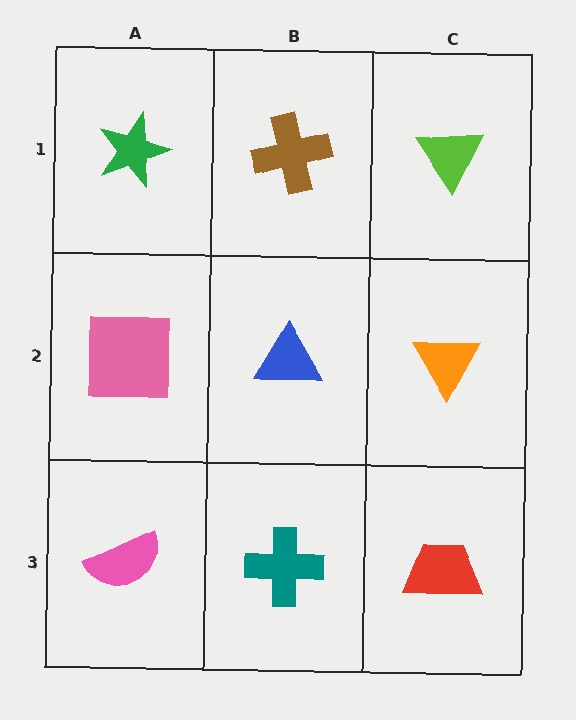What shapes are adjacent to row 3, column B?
A blue triangle (row 2, column B), a pink semicircle (row 3, column A), a red trapezoid (row 3, column C).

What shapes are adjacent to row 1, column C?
An orange triangle (row 2, column C), a brown cross (row 1, column B).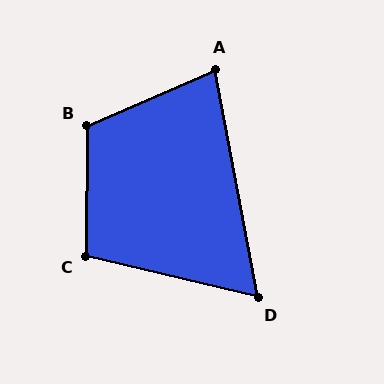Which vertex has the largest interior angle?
B, at approximately 114 degrees.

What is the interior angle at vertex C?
Approximately 103 degrees (obtuse).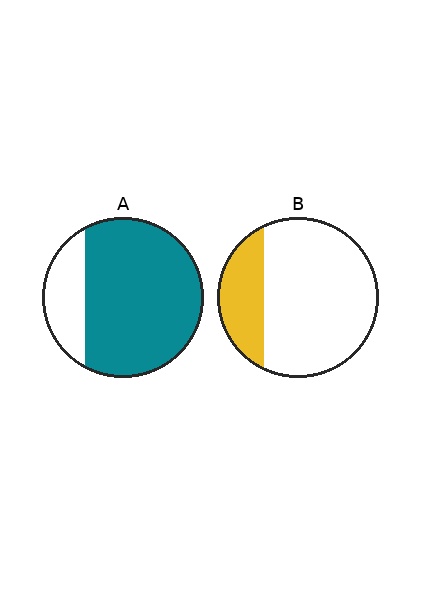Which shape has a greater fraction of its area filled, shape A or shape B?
Shape A.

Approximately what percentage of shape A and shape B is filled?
A is approximately 80% and B is approximately 25%.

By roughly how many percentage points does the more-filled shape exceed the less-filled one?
By roughly 55 percentage points (A over B).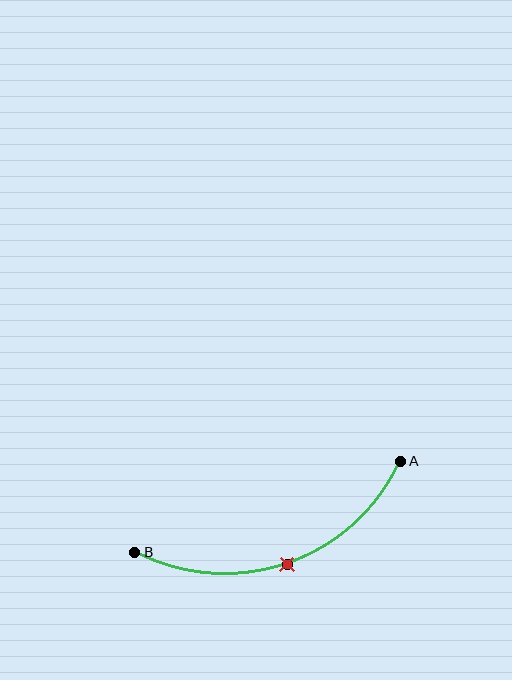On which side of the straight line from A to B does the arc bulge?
The arc bulges below the straight line connecting A and B.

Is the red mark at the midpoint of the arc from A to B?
Yes. The red mark lies on the arc at equal arc-length from both A and B — it is the arc midpoint.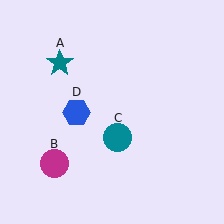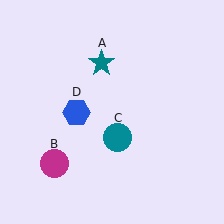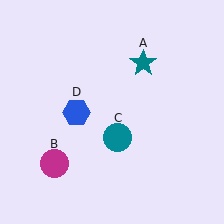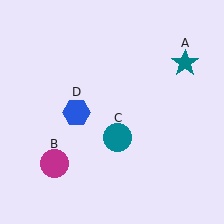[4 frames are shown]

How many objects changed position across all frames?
1 object changed position: teal star (object A).